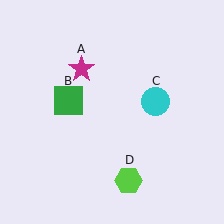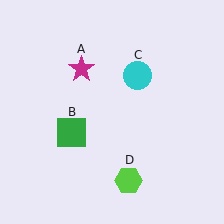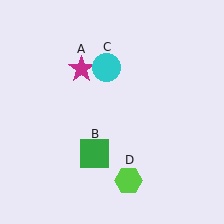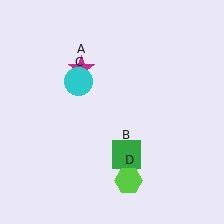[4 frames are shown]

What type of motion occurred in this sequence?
The green square (object B), cyan circle (object C) rotated counterclockwise around the center of the scene.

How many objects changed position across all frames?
2 objects changed position: green square (object B), cyan circle (object C).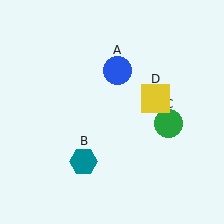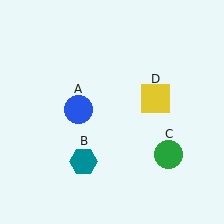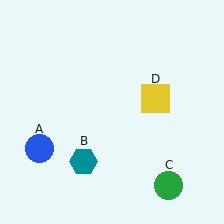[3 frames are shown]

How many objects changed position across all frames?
2 objects changed position: blue circle (object A), green circle (object C).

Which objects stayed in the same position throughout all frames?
Teal hexagon (object B) and yellow square (object D) remained stationary.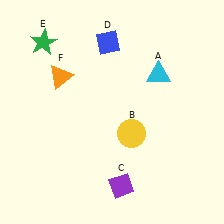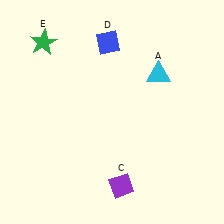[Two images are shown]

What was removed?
The orange triangle (F), the yellow circle (B) were removed in Image 2.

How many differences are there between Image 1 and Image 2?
There are 2 differences between the two images.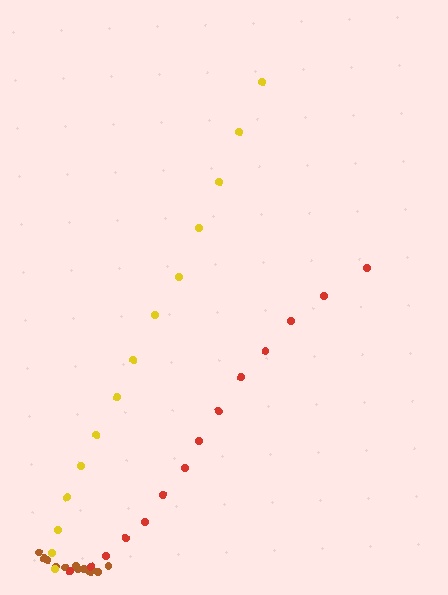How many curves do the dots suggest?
There are 3 distinct paths.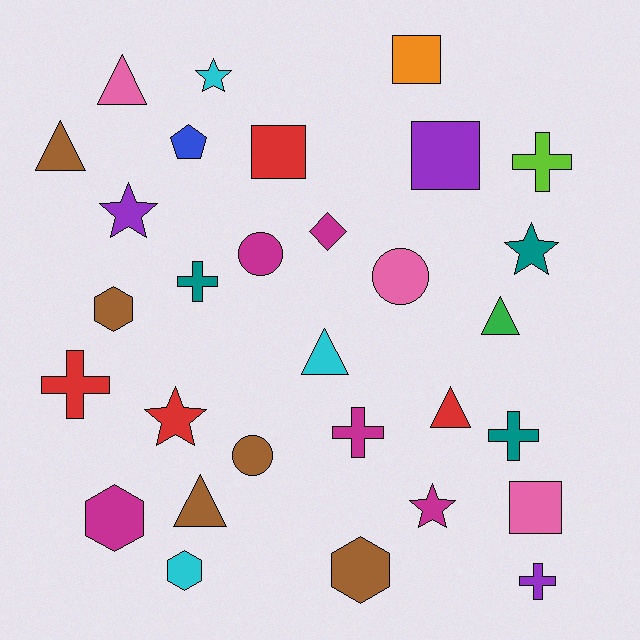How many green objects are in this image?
There is 1 green object.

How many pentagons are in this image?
There is 1 pentagon.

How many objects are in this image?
There are 30 objects.